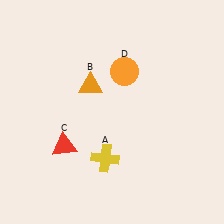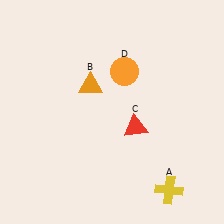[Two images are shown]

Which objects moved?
The objects that moved are: the yellow cross (A), the red triangle (C).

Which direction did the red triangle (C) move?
The red triangle (C) moved right.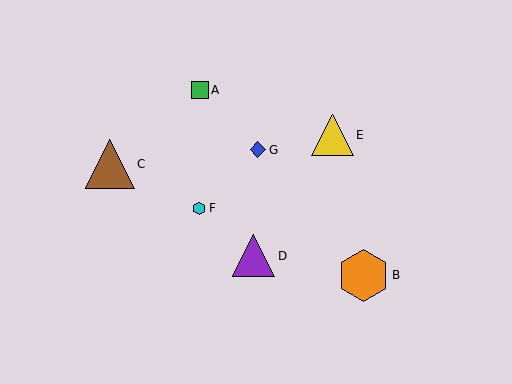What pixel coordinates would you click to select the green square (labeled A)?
Click at (200, 90) to select the green square A.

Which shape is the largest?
The orange hexagon (labeled B) is the largest.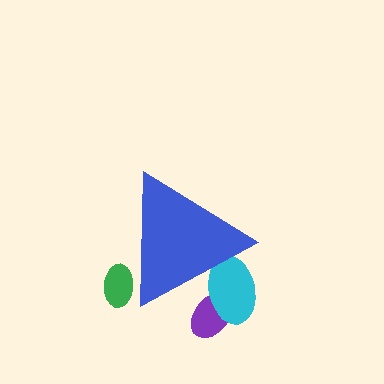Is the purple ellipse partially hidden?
Yes, the purple ellipse is partially hidden behind the blue triangle.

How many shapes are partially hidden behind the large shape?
3 shapes are partially hidden.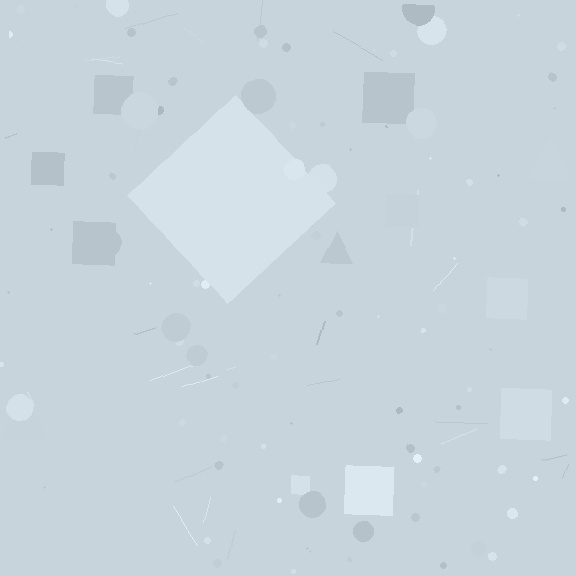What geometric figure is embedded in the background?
A diamond is embedded in the background.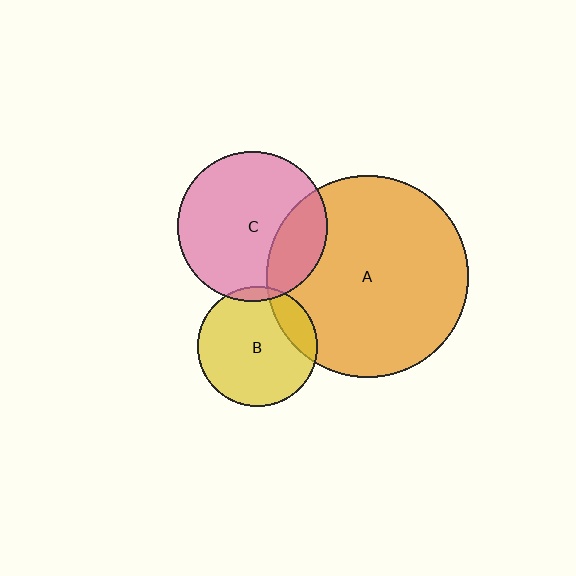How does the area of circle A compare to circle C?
Approximately 1.8 times.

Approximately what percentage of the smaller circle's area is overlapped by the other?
Approximately 25%.